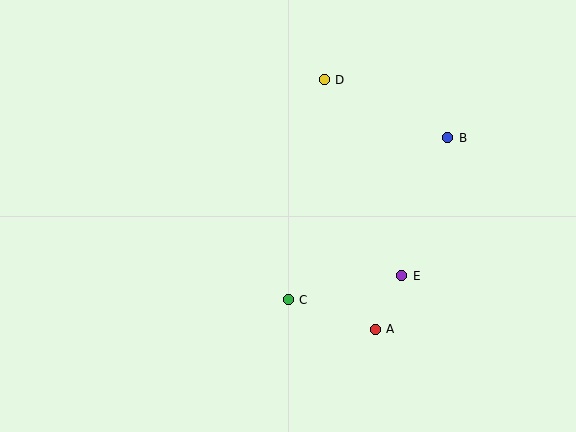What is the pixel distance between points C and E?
The distance between C and E is 116 pixels.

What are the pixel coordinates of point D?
Point D is at (324, 80).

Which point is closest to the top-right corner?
Point B is closest to the top-right corner.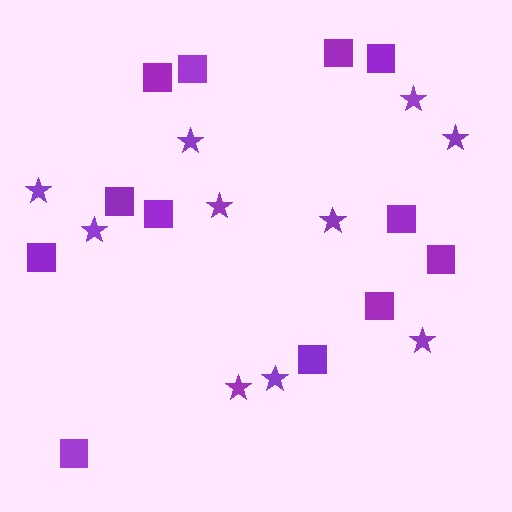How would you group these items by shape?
There are 2 groups: one group of stars (10) and one group of squares (12).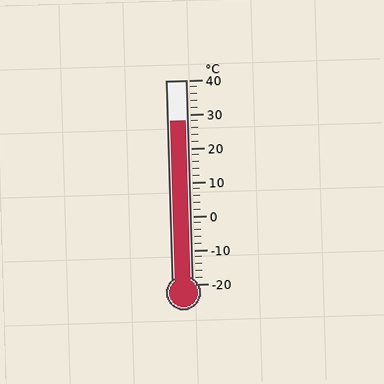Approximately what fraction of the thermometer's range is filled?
The thermometer is filled to approximately 80% of its range.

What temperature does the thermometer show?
The thermometer shows approximately 28°C.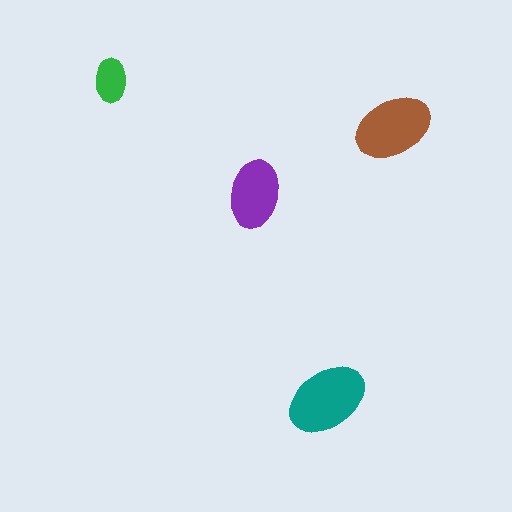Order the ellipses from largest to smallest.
the teal one, the brown one, the purple one, the green one.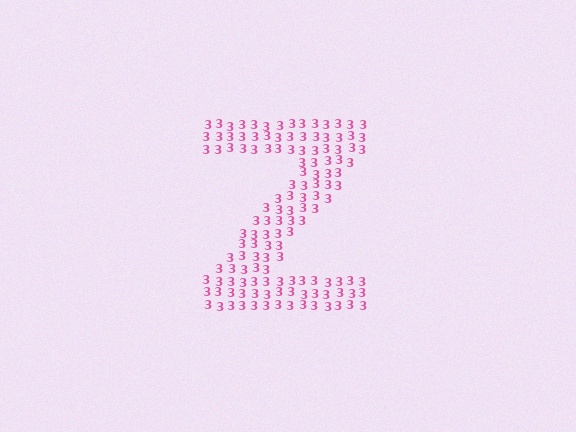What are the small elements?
The small elements are digit 3's.